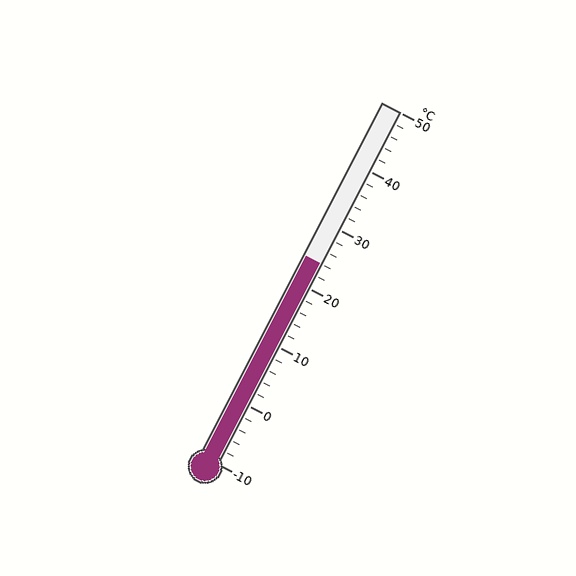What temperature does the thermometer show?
The thermometer shows approximately 24°C.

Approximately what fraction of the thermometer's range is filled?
The thermometer is filled to approximately 55% of its range.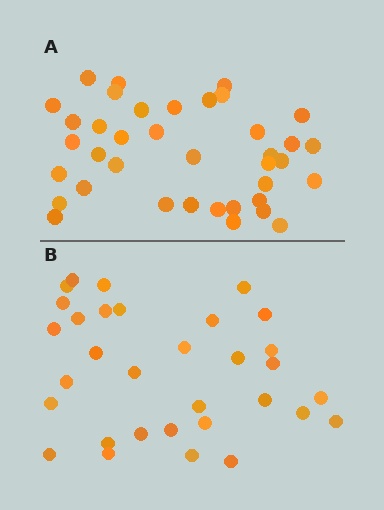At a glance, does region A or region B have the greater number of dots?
Region A (the top region) has more dots.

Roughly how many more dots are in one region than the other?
Region A has about 6 more dots than region B.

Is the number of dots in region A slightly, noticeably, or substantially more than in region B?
Region A has only slightly more — the two regions are fairly close. The ratio is roughly 1.2 to 1.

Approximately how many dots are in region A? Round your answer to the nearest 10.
About 40 dots. (The exact count is 38, which rounds to 40.)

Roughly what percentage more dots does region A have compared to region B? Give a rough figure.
About 20% more.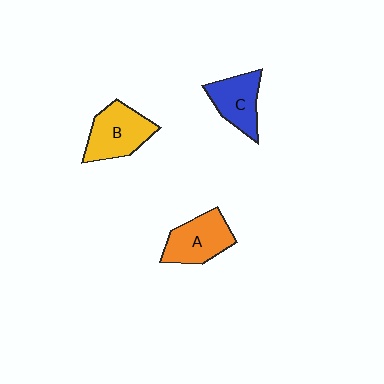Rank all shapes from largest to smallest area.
From largest to smallest: B (yellow), A (orange), C (blue).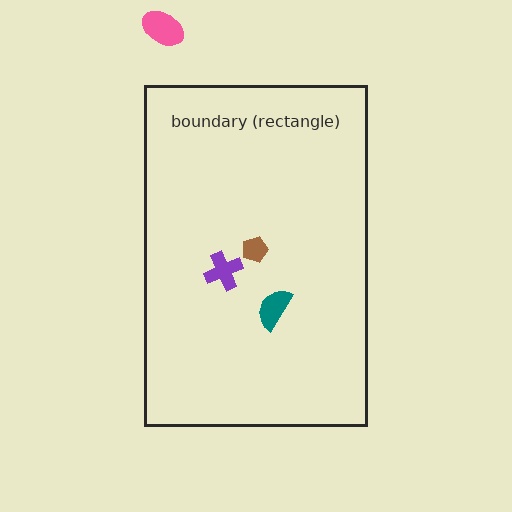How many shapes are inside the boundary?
3 inside, 1 outside.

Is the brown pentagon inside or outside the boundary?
Inside.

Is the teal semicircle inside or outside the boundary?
Inside.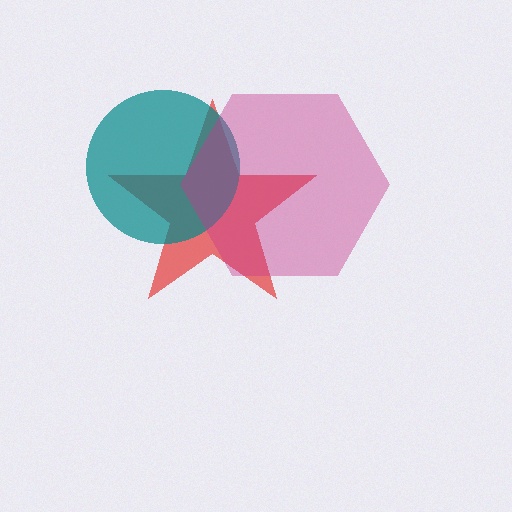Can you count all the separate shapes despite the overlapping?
Yes, there are 3 separate shapes.